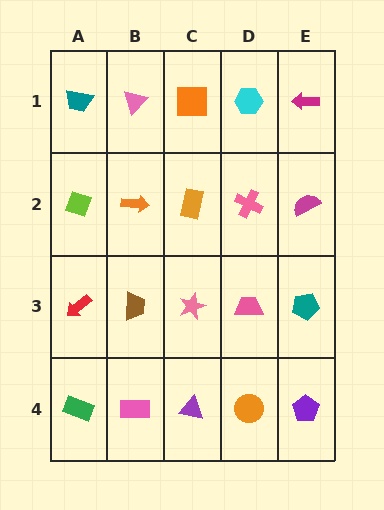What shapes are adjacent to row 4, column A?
A red arrow (row 3, column A), a pink rectangle (row 4, column B).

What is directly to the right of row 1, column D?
A magenta arrow.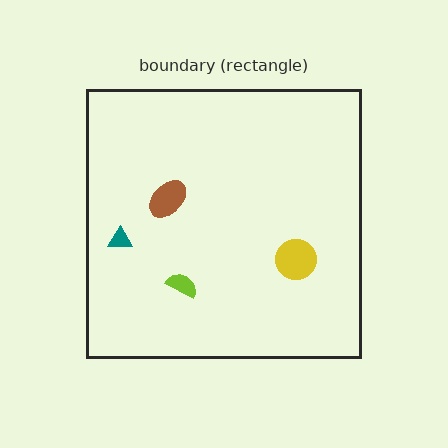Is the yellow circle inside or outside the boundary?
Inside.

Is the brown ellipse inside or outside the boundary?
Inside.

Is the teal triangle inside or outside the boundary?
Inside.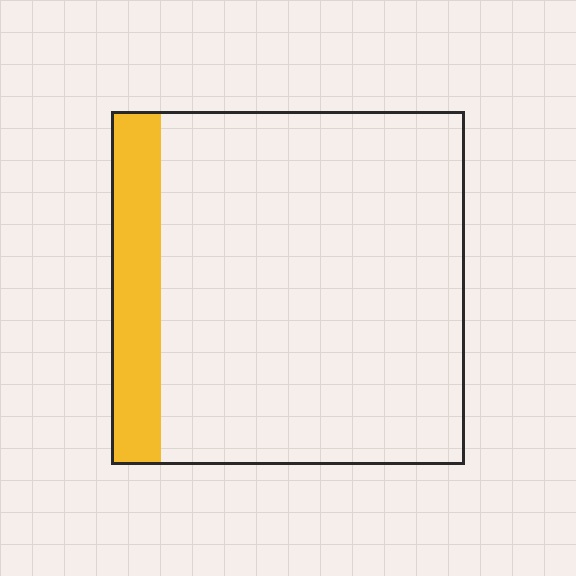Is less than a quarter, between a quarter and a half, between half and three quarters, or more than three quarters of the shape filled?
Less than a quarter.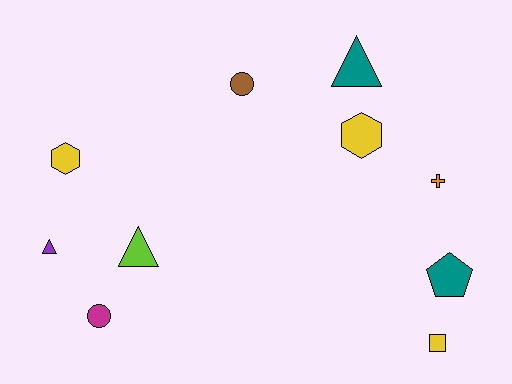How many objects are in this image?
There are 10 objects.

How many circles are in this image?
There are 2 circles.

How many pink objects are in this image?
There are no pink objects.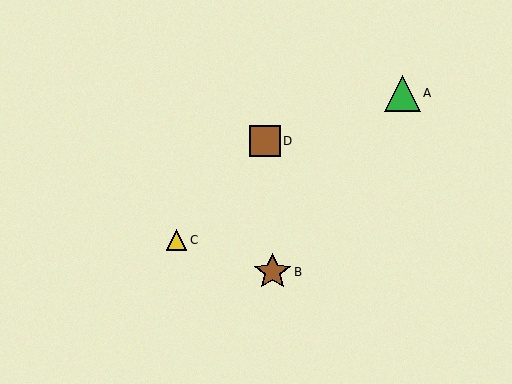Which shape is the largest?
The brown star (labeled B) is the largest.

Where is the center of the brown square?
The center of the brown square is at (265, 141).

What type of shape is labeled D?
Shape D is a brown square.